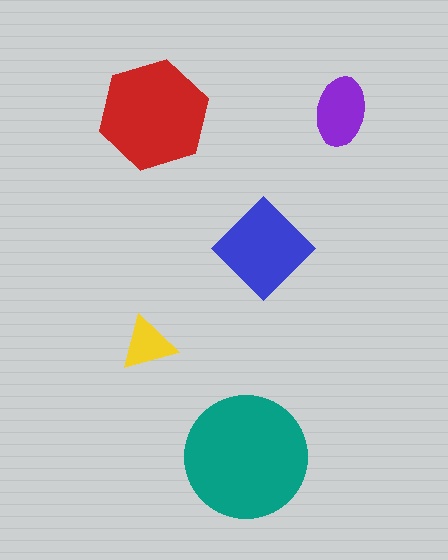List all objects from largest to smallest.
The teal circle, the red hexagon, the blue diamond, the purple ellipse, the yellow triangle.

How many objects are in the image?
There are 5 objects in the image.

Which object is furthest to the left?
The yellow triangle is leftmost.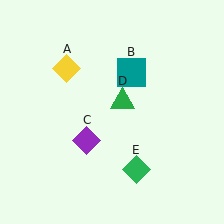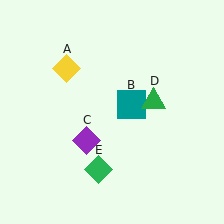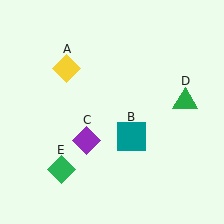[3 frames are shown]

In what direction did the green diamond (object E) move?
The green diamond (object E) moved left.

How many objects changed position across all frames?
3 objects changed position: teal square (object B), green triangle (object D), green diamond (object E).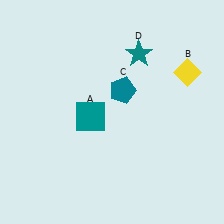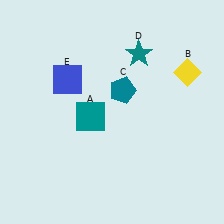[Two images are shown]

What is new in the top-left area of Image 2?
A blue square (E) was added in the top-left area of Image 2.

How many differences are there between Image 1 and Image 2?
There is 1 difference between the two images.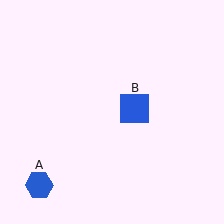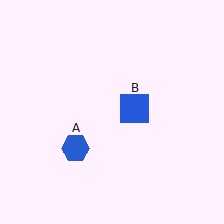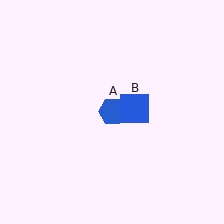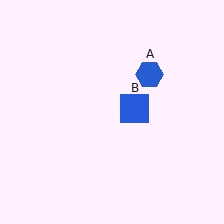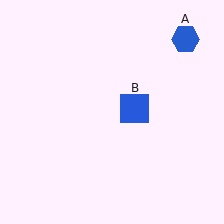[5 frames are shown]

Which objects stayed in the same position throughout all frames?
Blue square (object B) remained stationary.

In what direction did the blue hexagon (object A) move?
The blue hexagon (object A) moved up and to the right.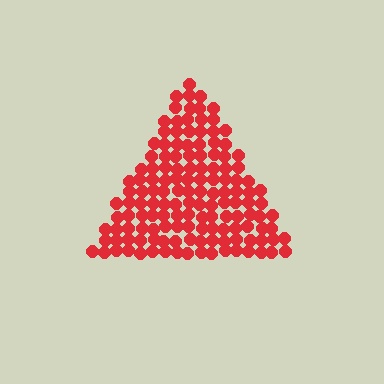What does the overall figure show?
The overall figure shows a triangle.